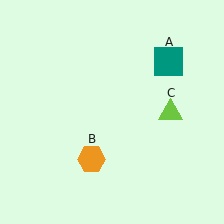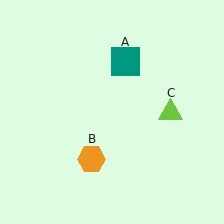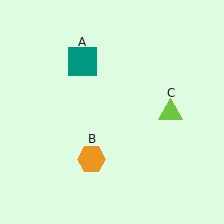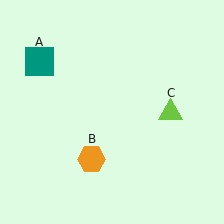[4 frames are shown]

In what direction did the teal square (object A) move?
The teal square (object A) moved left.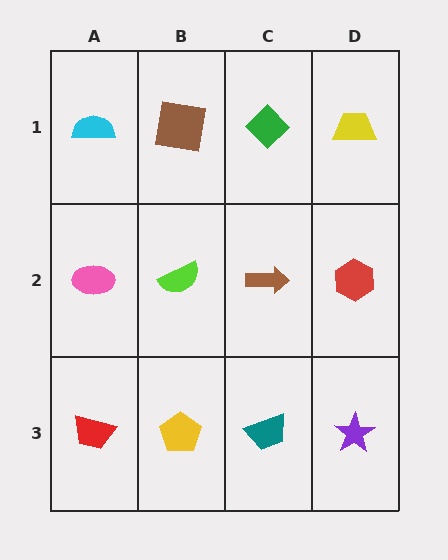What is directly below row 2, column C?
A teal trapezoid.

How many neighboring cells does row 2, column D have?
3.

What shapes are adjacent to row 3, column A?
A pink ellipse (row 2, column A), a yellow pentagon (row 3, column B).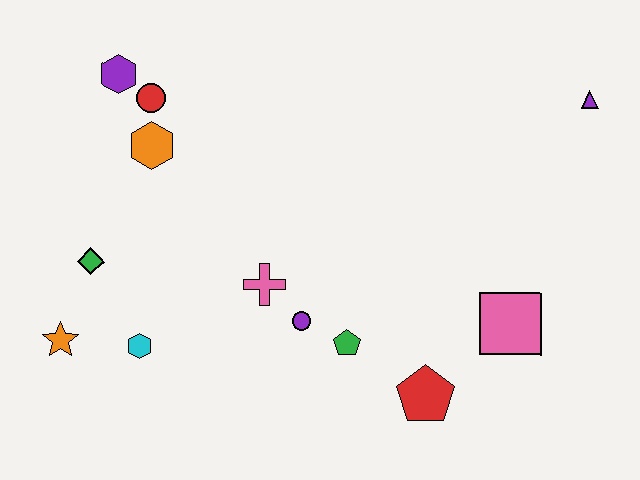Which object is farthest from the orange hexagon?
The purple triangle is farthest from the orange hexagon.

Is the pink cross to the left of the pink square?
Yes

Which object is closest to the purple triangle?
The pink square is closest to the purple triangle.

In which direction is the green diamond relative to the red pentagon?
The green diamond is to the left of the red pentagon.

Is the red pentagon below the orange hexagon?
Yes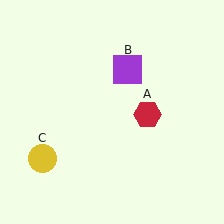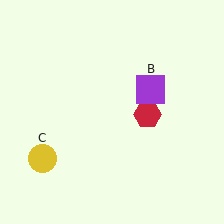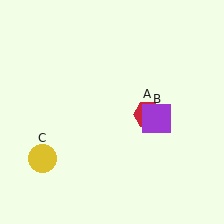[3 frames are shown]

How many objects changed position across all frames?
1 object changed position: purple square (object B).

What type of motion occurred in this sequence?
The purple square (object B) rotated clockwise around the center of the scene.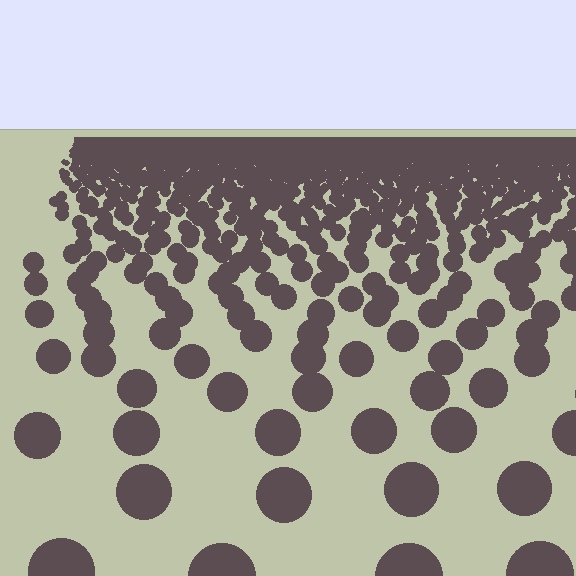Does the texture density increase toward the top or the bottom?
Density increases toward the top.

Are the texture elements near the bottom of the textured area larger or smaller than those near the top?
Larger. Near the bottom, elements are closer to the viewer and appear at a bigger on-screen size.